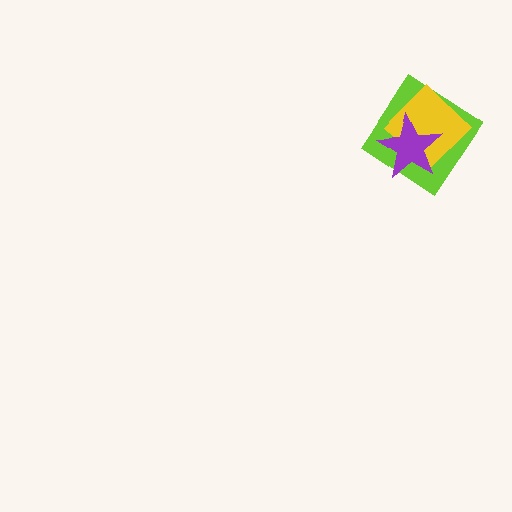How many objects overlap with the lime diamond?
2 objects overlap with the lime diamond.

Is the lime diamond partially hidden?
Yes, it is partially covered by another shape.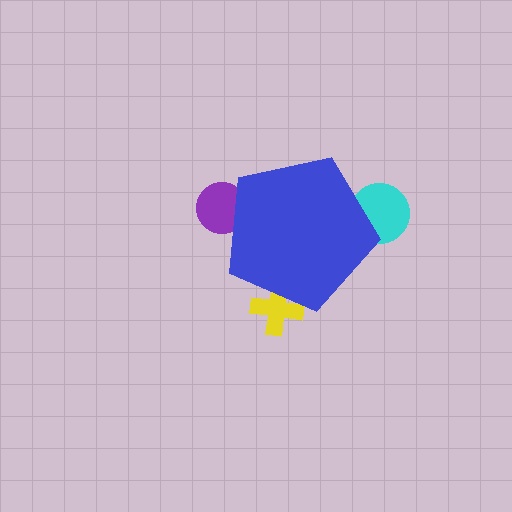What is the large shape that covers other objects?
A blue pentagon.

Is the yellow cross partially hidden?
Yes, the yellow cross is partially hidden behind the blue pentagon.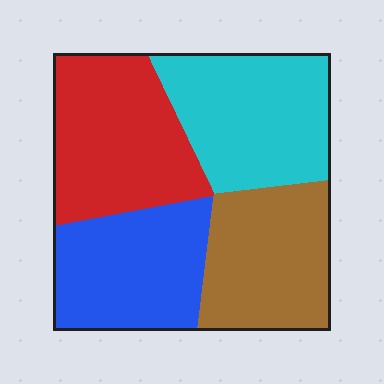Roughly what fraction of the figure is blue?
Blue takes up about one quarter (1/4) of the figure.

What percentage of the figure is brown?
Brown covers 23% of the figure.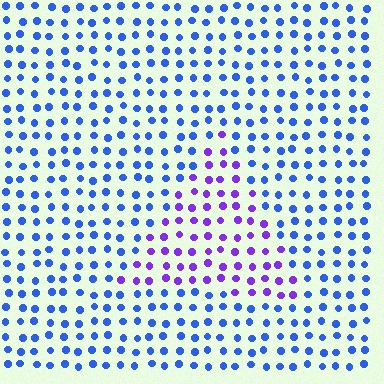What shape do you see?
I see a triangle.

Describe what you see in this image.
The image is filled with small blue elements in a uniform arrangement. A triangle-shaped region is visible where the elements are tinted to a slightly different hue, forming a subtle color boundary.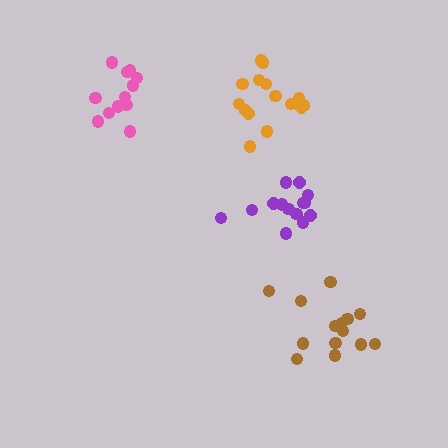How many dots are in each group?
Group 1: 14 dots, Group 2: 14 dots, Group 3: 15 dots, Group 4: 12 dots (55 total).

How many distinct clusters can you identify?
There are 4 distinct clusters.